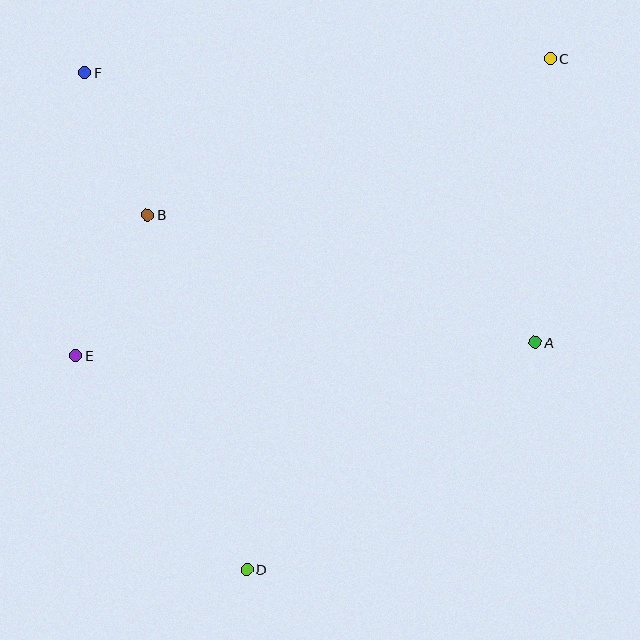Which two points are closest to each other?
Points B and F are closest to each other.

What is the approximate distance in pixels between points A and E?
The distance between A and E is approximately 459 pixels.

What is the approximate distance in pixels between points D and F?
The distance between D and F is approximately 523 pixels.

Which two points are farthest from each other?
Points C and D are farthest from each other.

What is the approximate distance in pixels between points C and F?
The distance between C and F is approximately 465 pixels.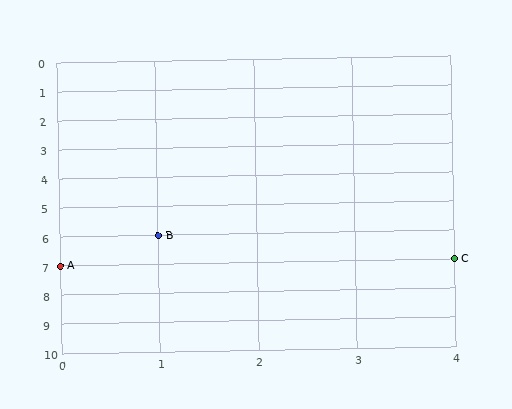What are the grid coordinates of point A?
Point A is at grid coordinates (0, 7).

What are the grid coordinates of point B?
Point B is at grid coordinates (1, 6).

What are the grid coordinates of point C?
Point C is at grid coordinates (4, 7).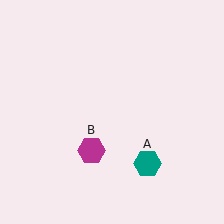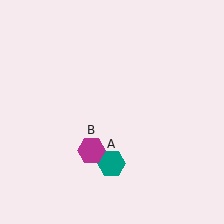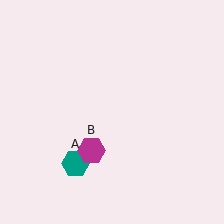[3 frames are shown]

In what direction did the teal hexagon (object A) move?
The teal hexagon (object A) moved left.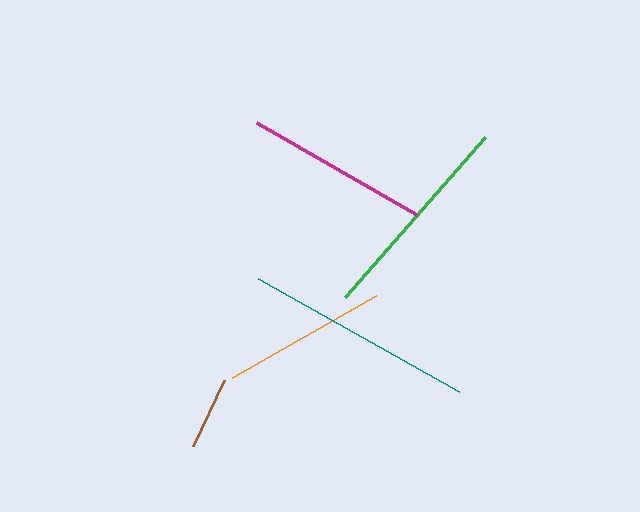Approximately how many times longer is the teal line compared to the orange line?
The teal line is approximately 1.4 times the length of the orange line.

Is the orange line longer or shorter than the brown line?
The orange line is longer than the brown line.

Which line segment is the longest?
The teal line is the longest at approximately 230 pixels.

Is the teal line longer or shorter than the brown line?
The teal line is longer than the brown line.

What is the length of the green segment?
The green segment is approximately 213 pixels long.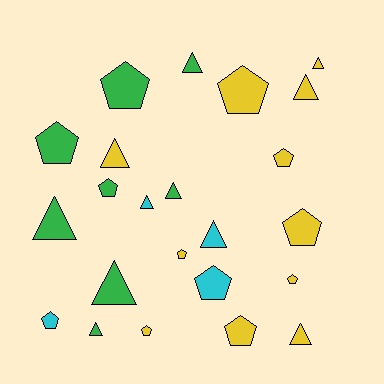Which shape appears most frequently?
Pentagon, with 12 objects.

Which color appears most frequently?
Yellow, with 11 objects.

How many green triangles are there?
There are 5 green triangles.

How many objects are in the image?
There are 23 objects.